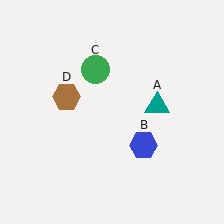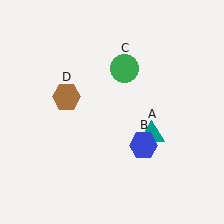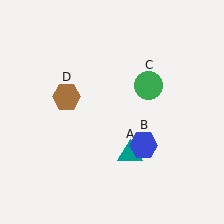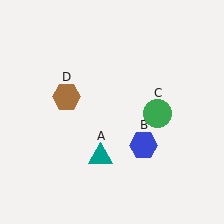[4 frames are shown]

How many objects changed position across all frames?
2 objects changed position: teal triangle (object A), green circle (object C).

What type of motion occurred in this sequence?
The teal triangle (object A), green circle (object C) rotated clockwise around the center of the scene.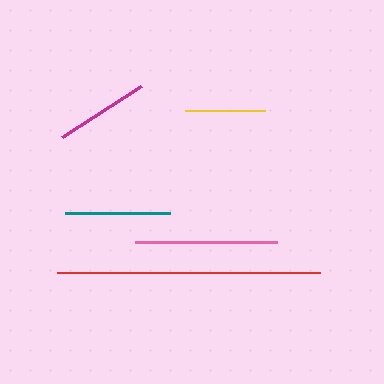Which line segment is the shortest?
The yellow line is the shortest at approximately 81 pixels.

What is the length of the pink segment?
The pink segment is approximately 143 pixels long.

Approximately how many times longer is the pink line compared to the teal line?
The pink line is approximately 1.4 times the length of the teal line.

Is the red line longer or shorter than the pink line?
The red line is longer than the pink line.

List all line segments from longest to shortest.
From longest to shortest: red, pink, teal, magenta, yellow.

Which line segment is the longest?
The red line is the longest at approximately 263 pixels.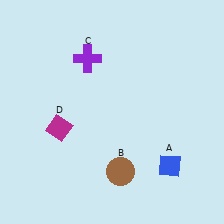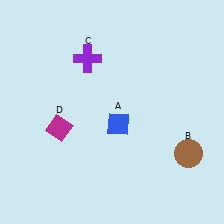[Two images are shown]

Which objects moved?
The objects that moved are: the blue diamond (A), the brown circle (B).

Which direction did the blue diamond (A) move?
The blue diamond (A) moved left.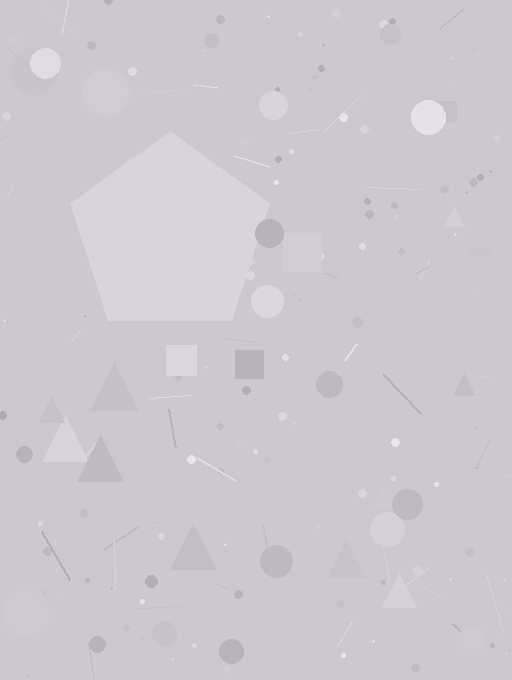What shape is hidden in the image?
A pentagon is hidden in the image.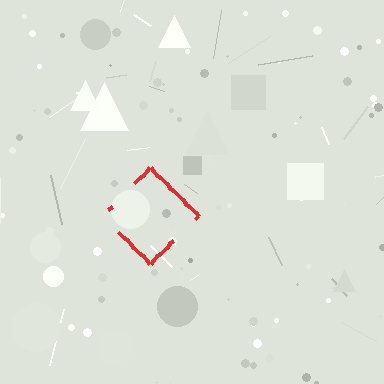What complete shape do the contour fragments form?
The contour fragments form a diamond.